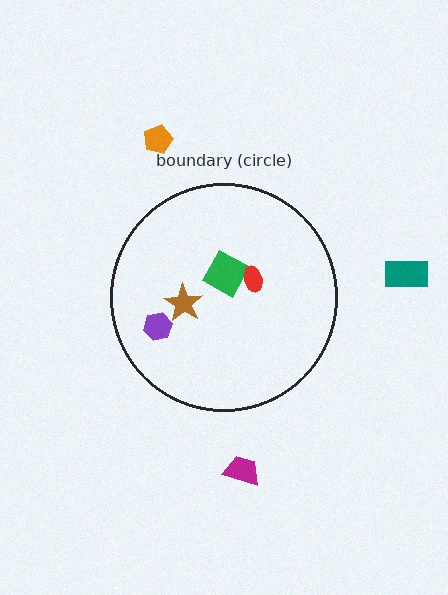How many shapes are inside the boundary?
4 inside, 3 outside.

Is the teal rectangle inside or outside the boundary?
Outside.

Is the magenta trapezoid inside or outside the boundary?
Outside.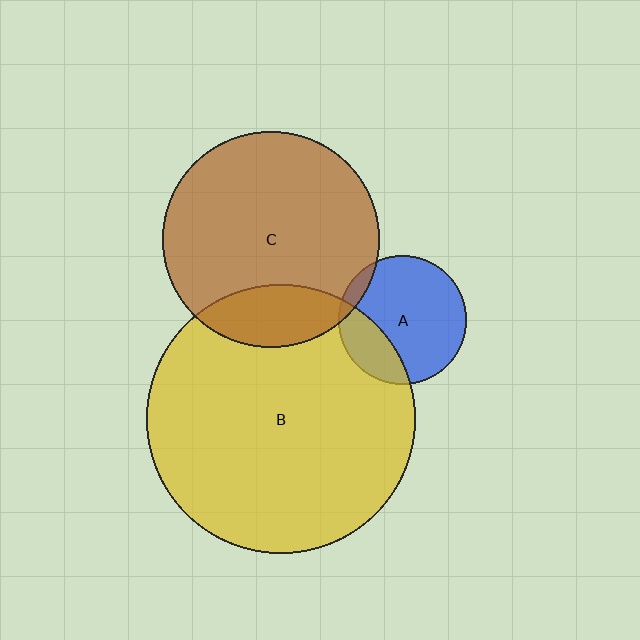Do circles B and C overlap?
Yes.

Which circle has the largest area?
Circle B (yellow).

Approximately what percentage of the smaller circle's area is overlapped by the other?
Approximately 20%.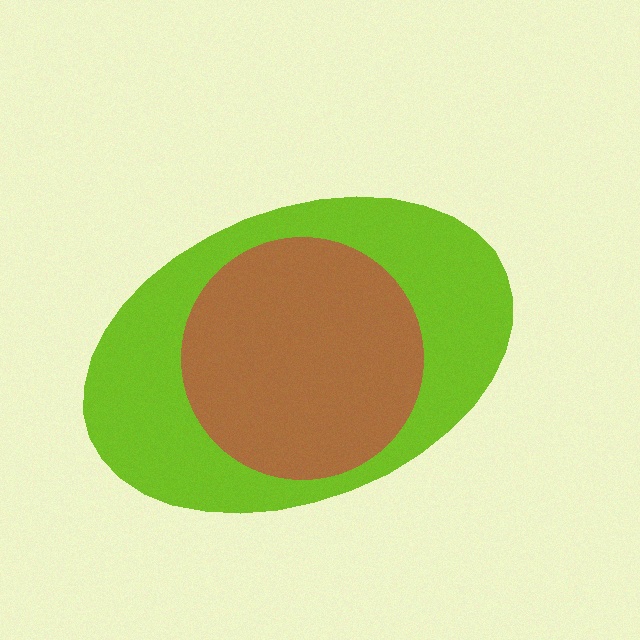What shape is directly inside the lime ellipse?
The brown circle.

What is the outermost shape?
The lime ellipse.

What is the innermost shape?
The brown circle.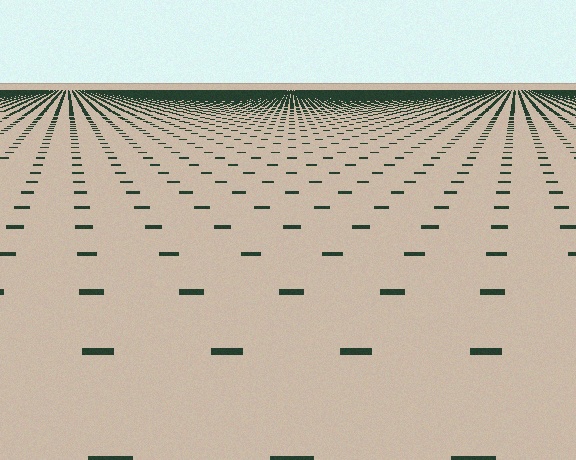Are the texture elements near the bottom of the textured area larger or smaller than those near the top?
Larger. Near the bottom, elements are closer to the viewer and appear at a bigger on-screen size.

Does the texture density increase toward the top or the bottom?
Density increases toward the top.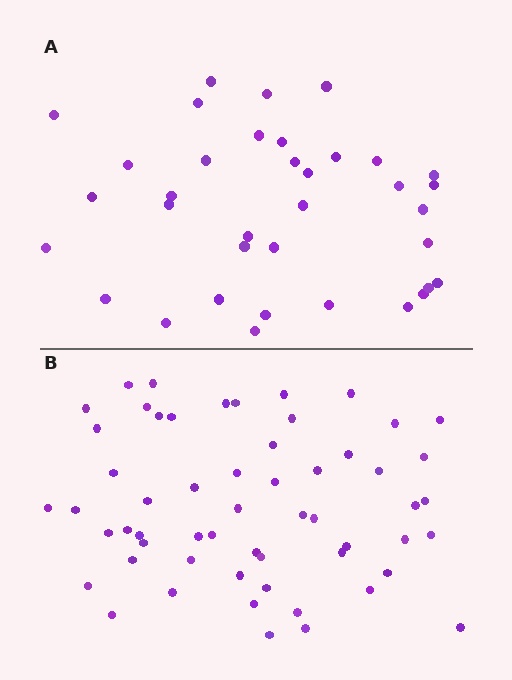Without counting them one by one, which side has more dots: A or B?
Region B (the bottom region) has more dots.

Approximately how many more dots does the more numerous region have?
Region B has approximately 20 more dots than region A.